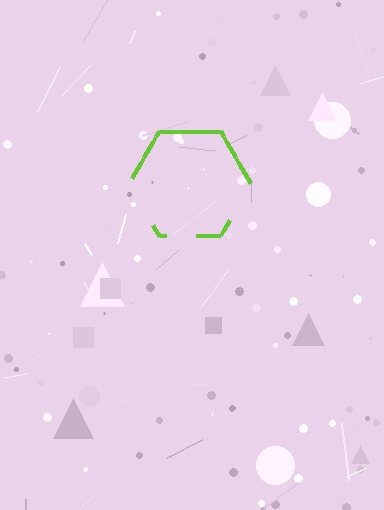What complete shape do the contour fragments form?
The contour fragments form a hexagon.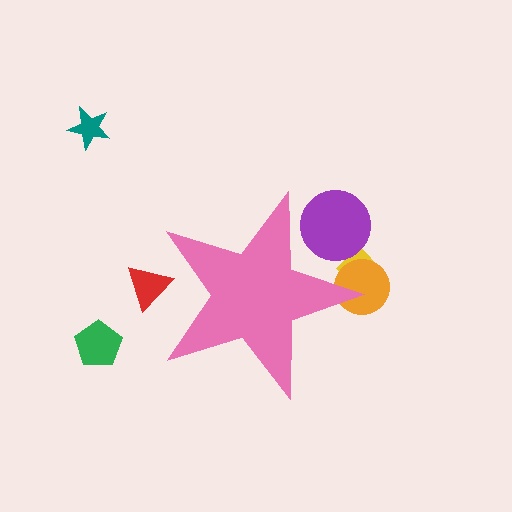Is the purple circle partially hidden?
Yes, the purple circle is partially hidden behind the pink star.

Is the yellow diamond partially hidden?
Yes, the yellow diamond is partially hidden behind the pink star.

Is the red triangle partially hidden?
Yes, the red triangle is partially hidden behind the pink star.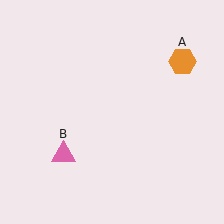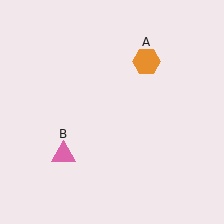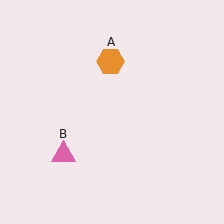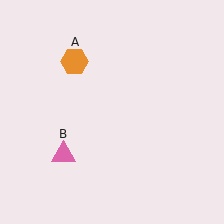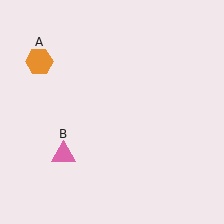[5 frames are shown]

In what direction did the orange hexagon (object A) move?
The orange hexagon (object A) moved left.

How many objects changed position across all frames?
1 object changed position: orange hexagon (object A).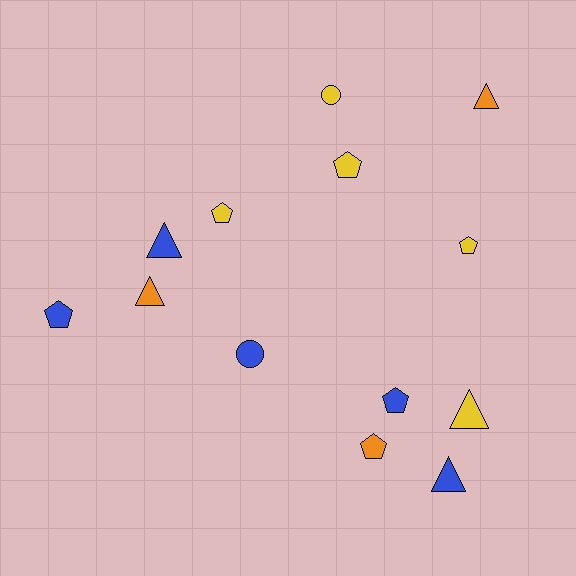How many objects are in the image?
There are 13 objects.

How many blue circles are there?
There is 1 blue circle.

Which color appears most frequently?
Yellow, with 5 objects.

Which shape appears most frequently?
Pentagon, with 6 objects.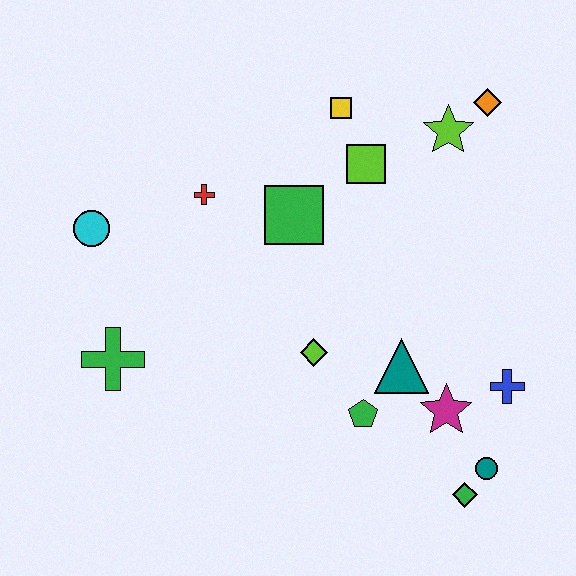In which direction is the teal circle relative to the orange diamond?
The teal circle is below the orange diamond.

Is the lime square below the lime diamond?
No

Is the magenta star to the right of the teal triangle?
Yes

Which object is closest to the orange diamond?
The lime star is closest to the orange diamond.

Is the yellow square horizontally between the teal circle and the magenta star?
No